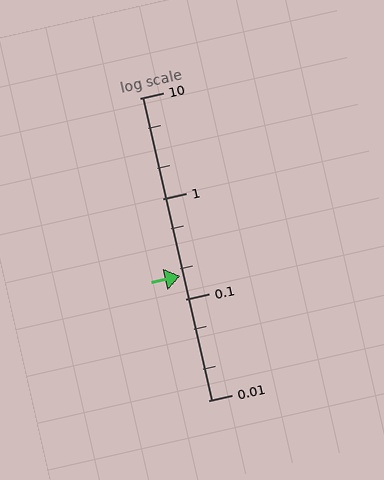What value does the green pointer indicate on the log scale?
The pointer indicates approximately 0.17.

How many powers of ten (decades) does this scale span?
The scale spans 3 decades, from 0.01 to 10.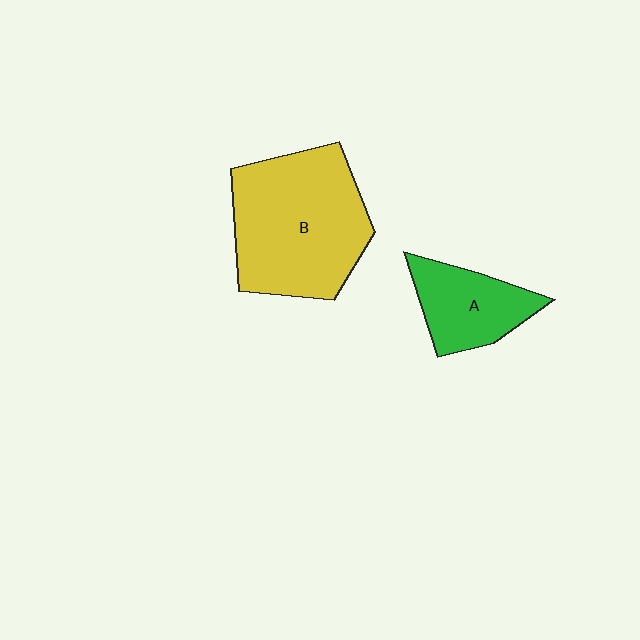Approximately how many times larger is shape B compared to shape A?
Approximately 2.1 times.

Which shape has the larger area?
Shape B (yellow).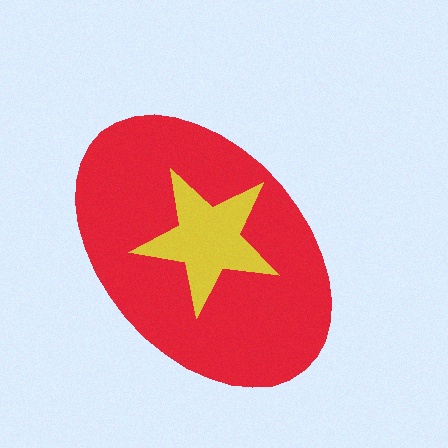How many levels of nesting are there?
2.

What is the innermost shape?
The yellow star.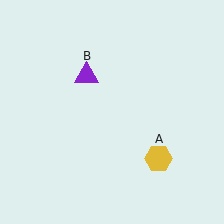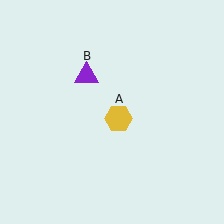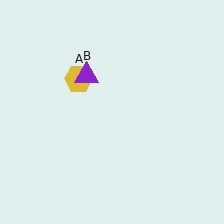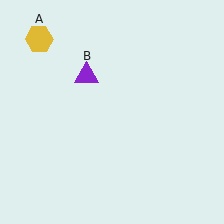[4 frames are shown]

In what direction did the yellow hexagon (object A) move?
The yellow hexagon (object A) moved up and to the left.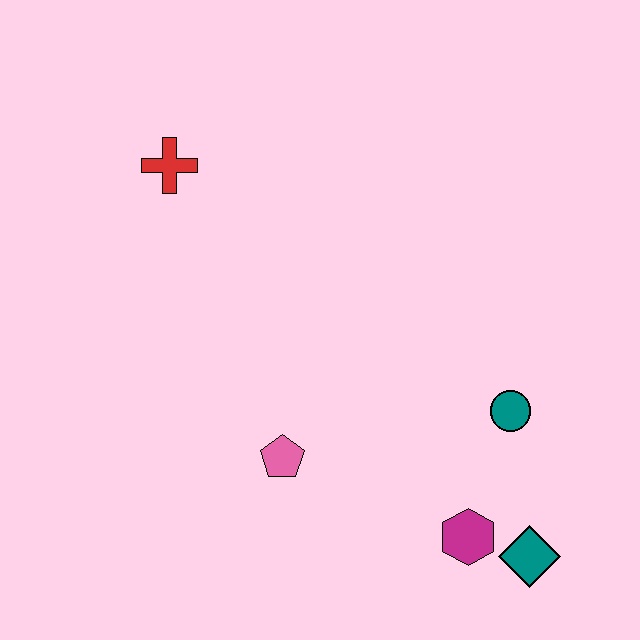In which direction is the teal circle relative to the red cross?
The teal circle is to the right of the red cross.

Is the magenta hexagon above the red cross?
No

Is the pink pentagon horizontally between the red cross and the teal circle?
Yes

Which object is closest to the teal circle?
The magenta hexagon is closest to the teal circle.